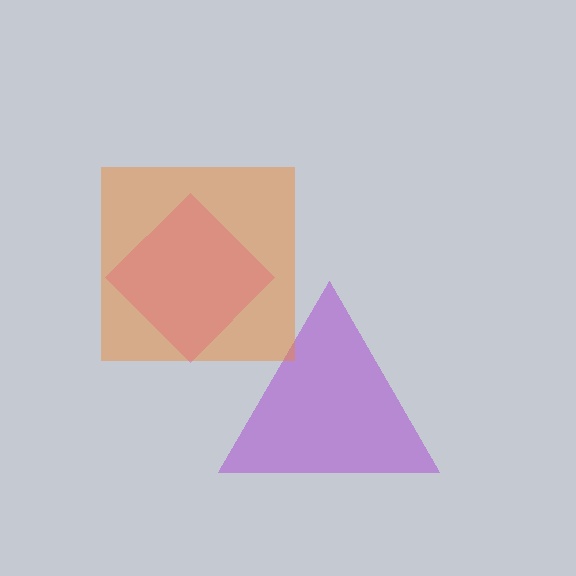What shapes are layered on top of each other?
The layered shapes are: a pink diamond, a purple triangle, an orange square.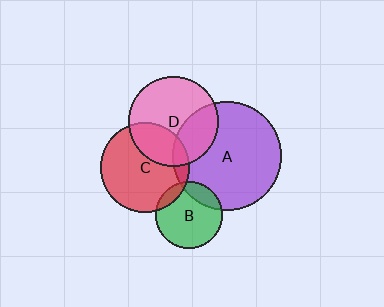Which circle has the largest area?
Circle A (purple).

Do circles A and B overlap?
Yes.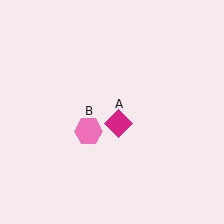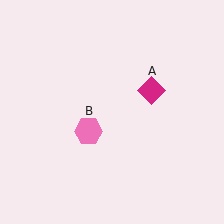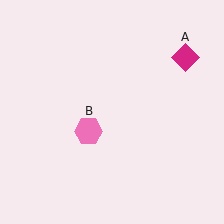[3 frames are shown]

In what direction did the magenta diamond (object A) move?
The magenta diamond (object A) moved up and to the right.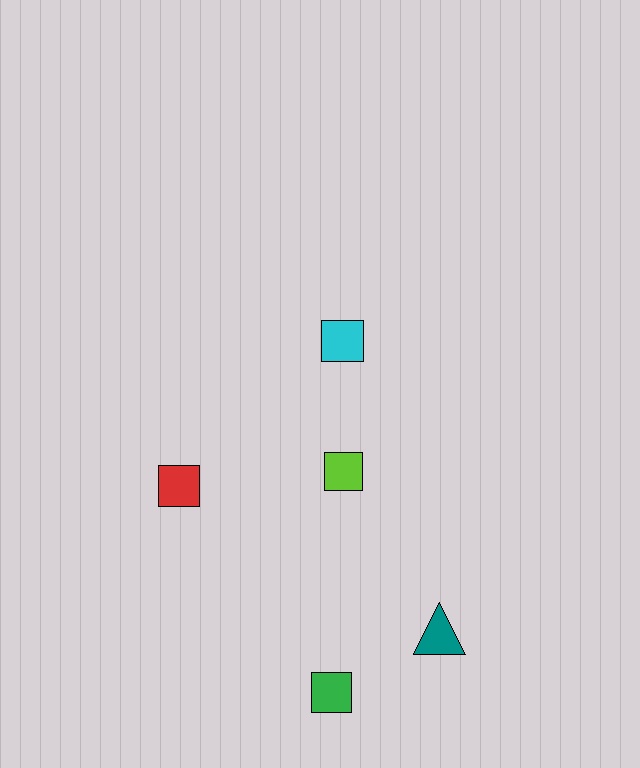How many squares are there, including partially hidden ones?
There are 4 squares.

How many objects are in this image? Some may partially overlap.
There are 5 objects.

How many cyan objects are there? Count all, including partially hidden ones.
There is 1 cyan object.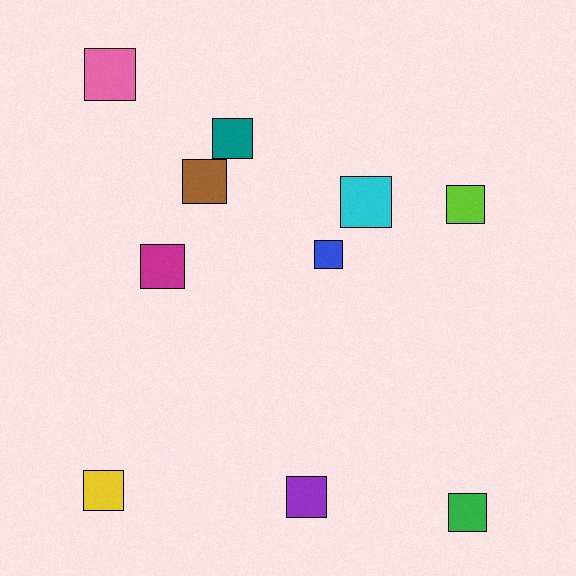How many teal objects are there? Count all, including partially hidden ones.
There is 1 teal object.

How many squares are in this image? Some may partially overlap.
There are 10 squares.